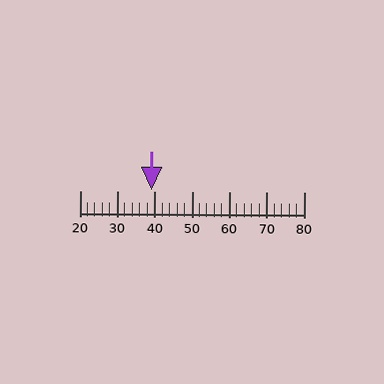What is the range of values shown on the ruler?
The ruler shows values from 20 to 80.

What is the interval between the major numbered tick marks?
The major tick marks are spaced 10 units apart.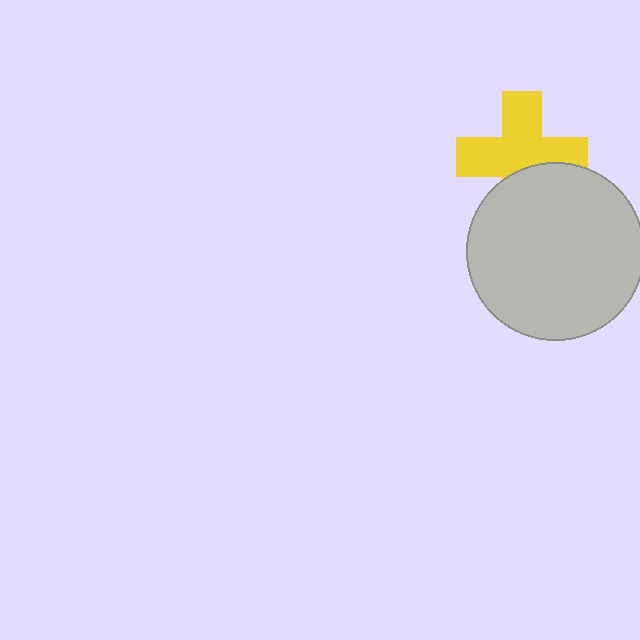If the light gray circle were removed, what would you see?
You would see the complete yellow cross.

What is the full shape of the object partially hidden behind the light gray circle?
The partially hidden object is a yellow cross.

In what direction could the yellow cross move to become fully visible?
The yellow cross could move up. That would shift it out from behind the light gray circle entirely.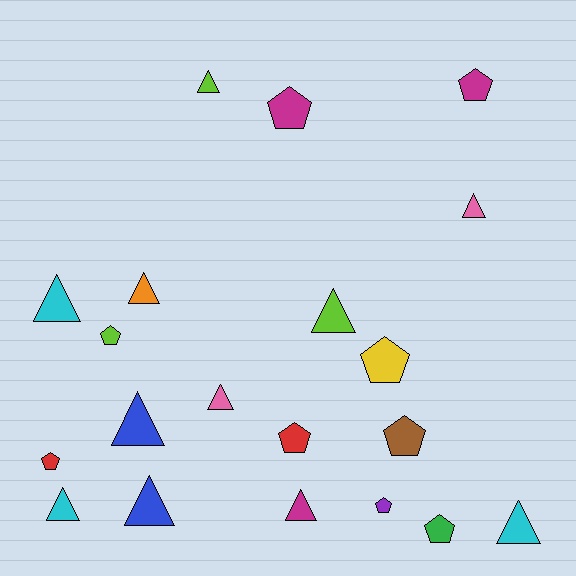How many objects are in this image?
There are 20 objects.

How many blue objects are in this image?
There are 2 blue objects.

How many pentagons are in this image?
There are 9 pentagons.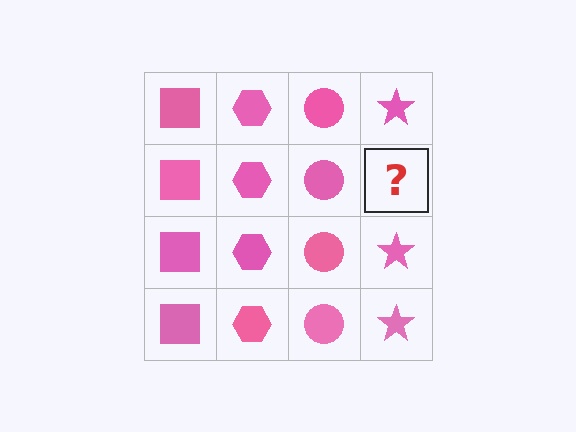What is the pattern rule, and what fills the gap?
The rule is that each column has a consistent shape. The gap should be filled with a pink star.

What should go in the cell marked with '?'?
The missing cell should contain a pink star.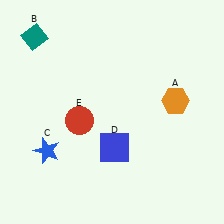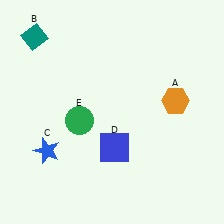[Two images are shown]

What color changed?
The circle (E) changed from red in Image 1 to green in Image 2.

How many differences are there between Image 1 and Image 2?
There is 1 difference between the two images.